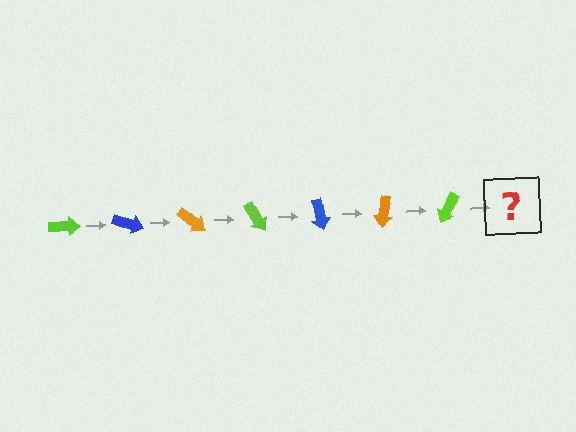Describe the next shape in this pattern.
It should be a blue arrow, rotated 140 degrees from the start.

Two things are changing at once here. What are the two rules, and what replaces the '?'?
The two rules are that it rotates 20 degrees each step and the color cycles through lime, blue, and orange. The '?' should be a blue arrow, rotated 140 degrees from the start.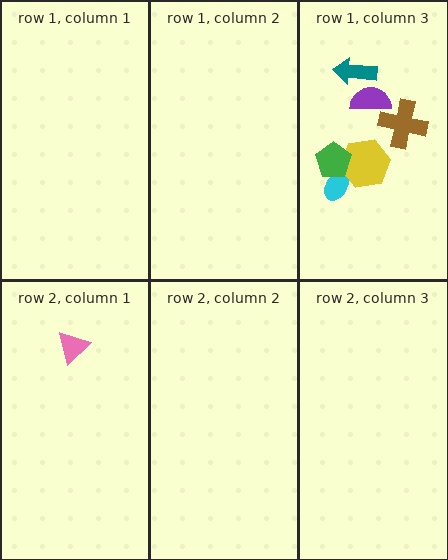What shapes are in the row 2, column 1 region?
The pink triangle.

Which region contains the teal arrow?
The row 1, column 3 region.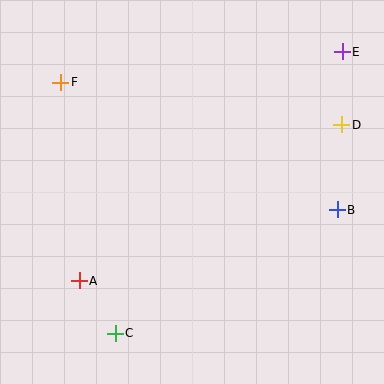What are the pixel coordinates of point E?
Point E is at (342, 52).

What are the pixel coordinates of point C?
Point C is at (115, 333).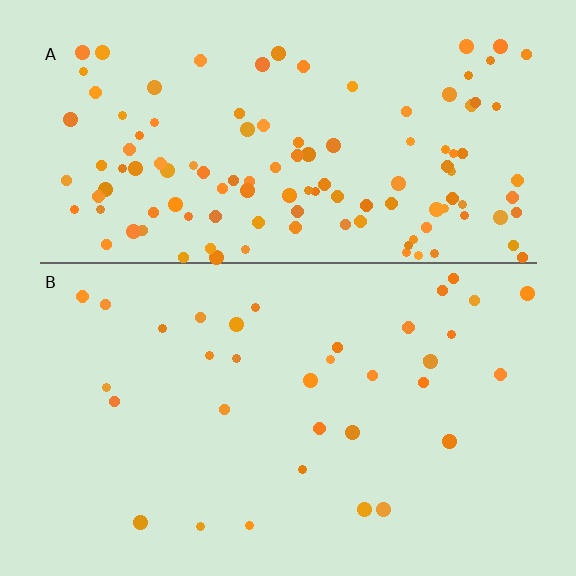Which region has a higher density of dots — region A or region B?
A (the top).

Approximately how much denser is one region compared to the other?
Approximately 3.5× — region A over region B.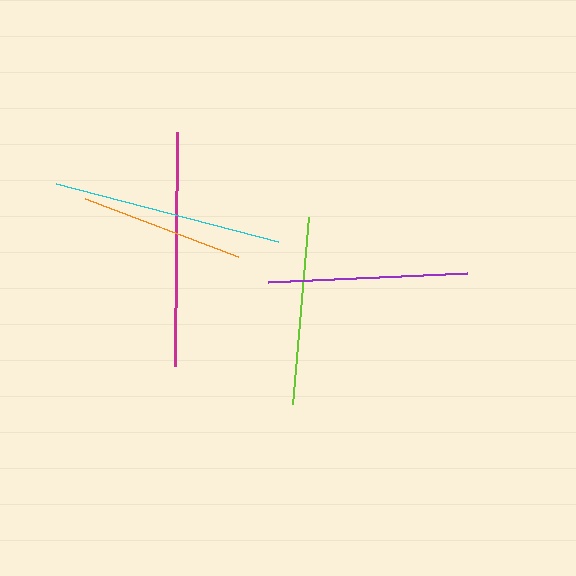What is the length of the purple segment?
The purple segment is approximately 199 pixels long.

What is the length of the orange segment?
The orange segment is approximately 164 pixels long.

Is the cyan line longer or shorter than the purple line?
The cyan line is longer than the purple line.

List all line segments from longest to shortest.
From longest to shortest: magenta, cyan, purple, lime, orange.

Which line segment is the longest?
The magenta line is the longest at approximately 234 pixels.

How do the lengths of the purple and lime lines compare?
The purple and lime lines are approximately the same length.